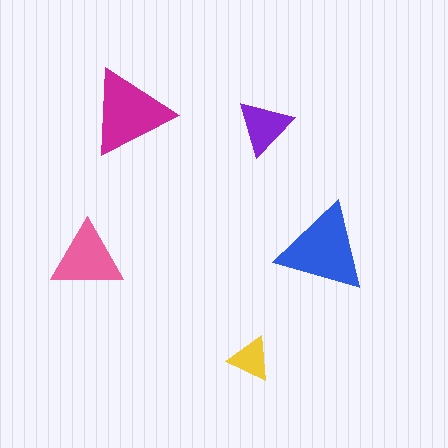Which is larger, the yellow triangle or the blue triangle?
The blue one.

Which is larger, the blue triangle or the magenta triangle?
The blue one.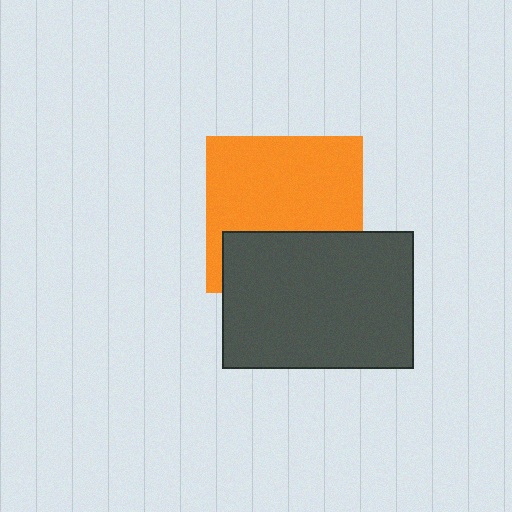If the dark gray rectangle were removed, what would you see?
You would see the complete orange square.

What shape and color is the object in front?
The object in front is a dark gray rectangle.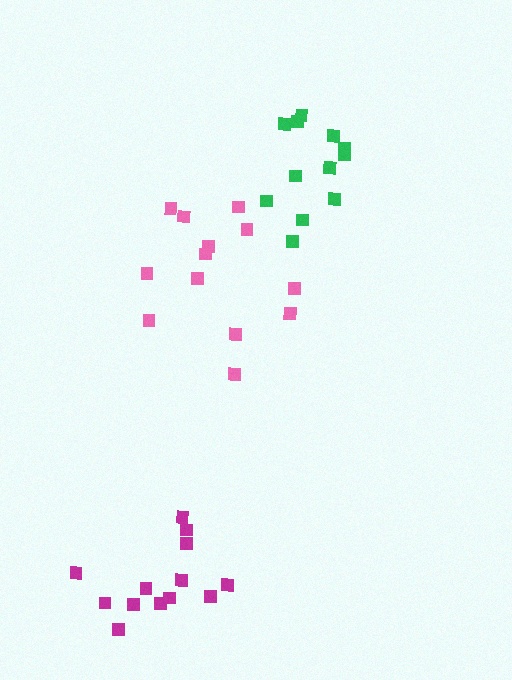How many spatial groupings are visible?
There are 3 spatial groupings.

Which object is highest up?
The green cluster is topmost.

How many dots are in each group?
Group 1: 13 dots, Group 2: 12 dots, Group 3: 13 dots (38 total).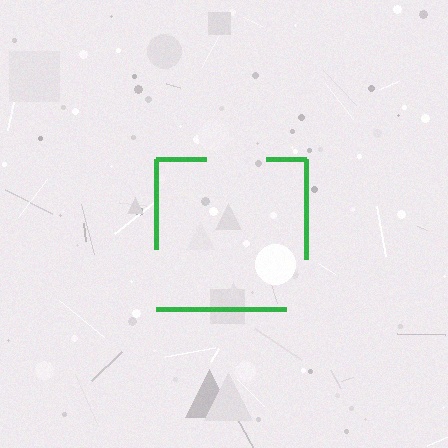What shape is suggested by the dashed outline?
The dashed outline suggests a square.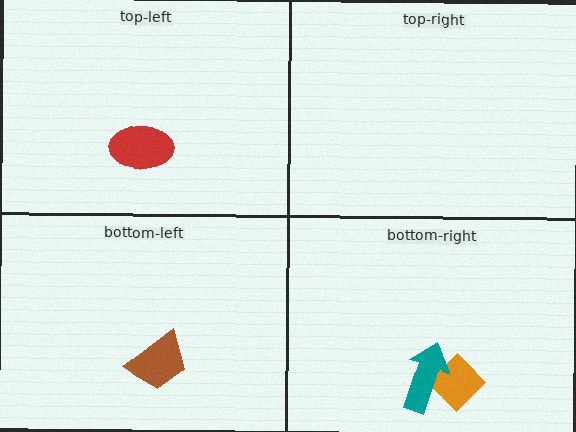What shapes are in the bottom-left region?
The brown trapezoid.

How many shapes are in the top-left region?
1.